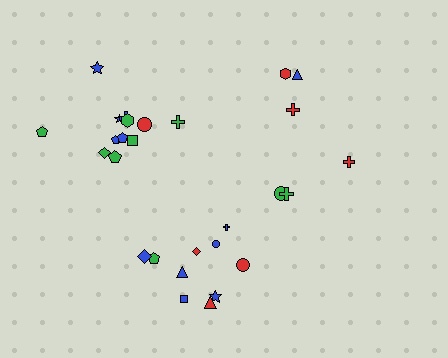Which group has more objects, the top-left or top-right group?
The top-left group.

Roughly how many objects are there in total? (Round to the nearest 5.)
Roughly 30 objects in total.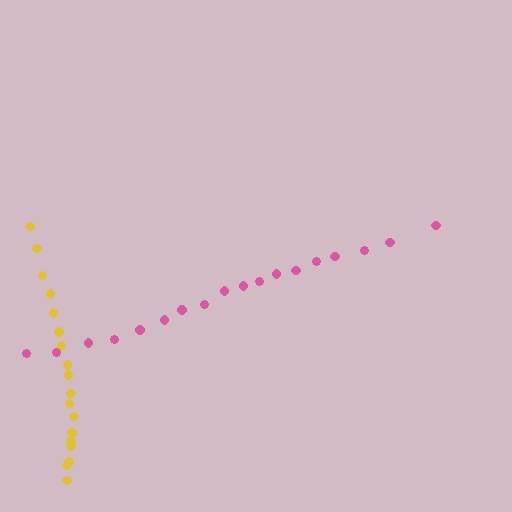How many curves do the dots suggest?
There are 2 distinct paths.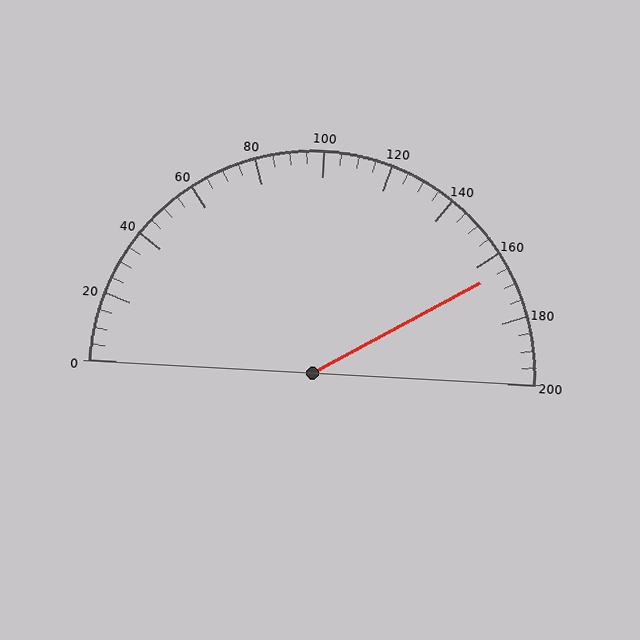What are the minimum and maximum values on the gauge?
The gauge ranges from 0 to 200.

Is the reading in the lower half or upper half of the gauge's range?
The reading is in the upper half of the range (0 to 200).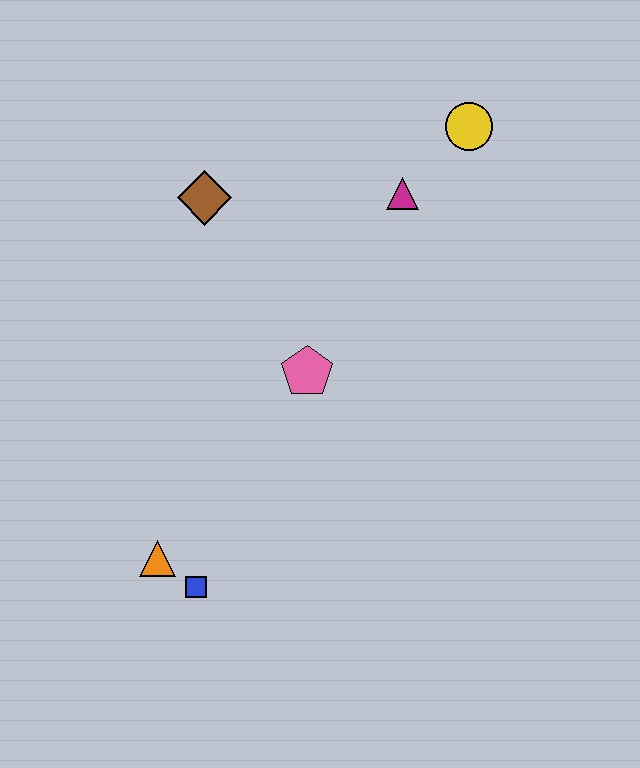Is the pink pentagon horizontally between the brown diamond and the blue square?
No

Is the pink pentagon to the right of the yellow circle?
No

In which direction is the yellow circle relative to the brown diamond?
The yellow circle is to the right of the brown diamond.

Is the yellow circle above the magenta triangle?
Yes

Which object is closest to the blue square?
The orange triangle is closest to the blue square.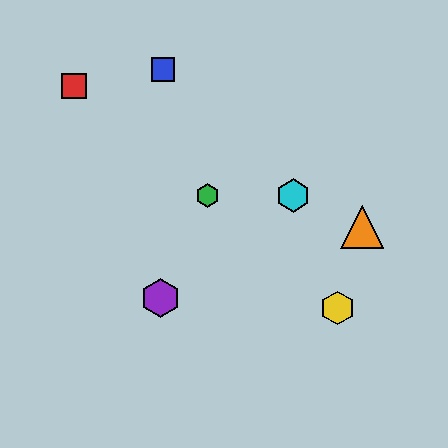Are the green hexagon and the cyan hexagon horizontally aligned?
Yes, both are at y≈195.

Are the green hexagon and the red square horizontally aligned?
No, the green hexagon is at y≈195 and the red square is at y≈86.